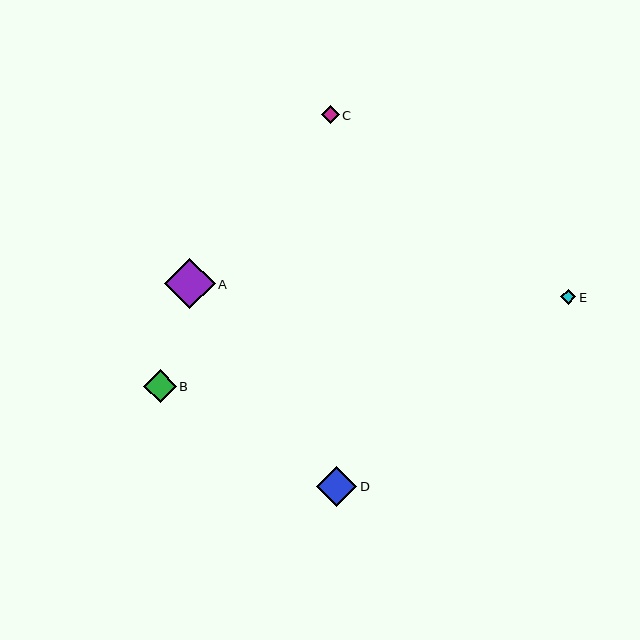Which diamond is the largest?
Diamond A is the largest with a size of approximately 50 pixels.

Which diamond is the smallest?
Diamond E is the smallest with a size of approximately 15 pixels.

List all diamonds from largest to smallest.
From largest to smallest: A, D, B, C, E.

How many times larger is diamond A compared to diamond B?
Diamond A is approximately 1.5 times the size of diamond B.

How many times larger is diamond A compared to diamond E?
Diamond A is approximately 3.3 times the size of diamond E.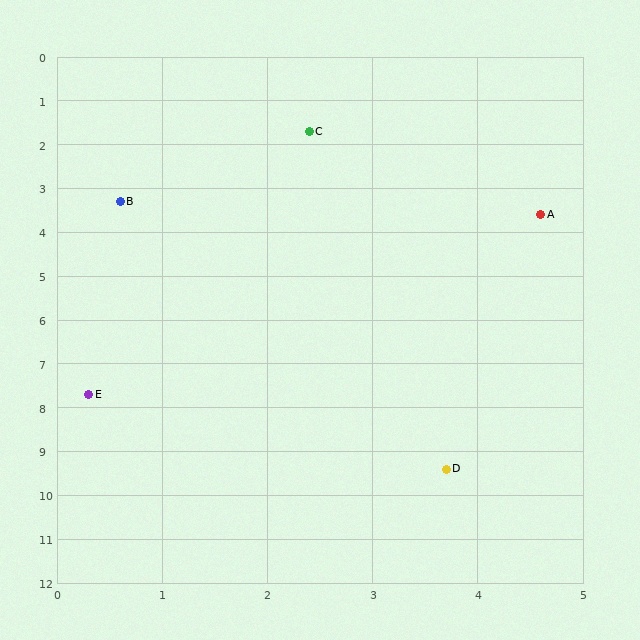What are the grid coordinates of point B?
Point B is at approximately (0.6, 3.3).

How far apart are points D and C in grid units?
Points D and C are about 7.8 grid units apart.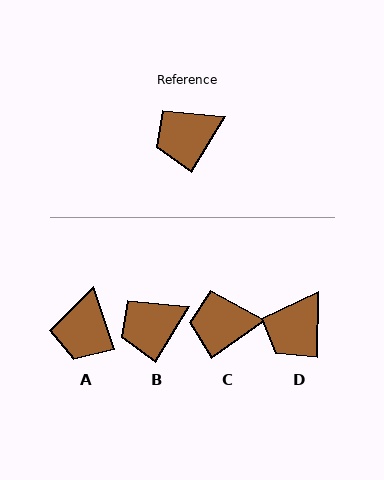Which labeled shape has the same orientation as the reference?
B.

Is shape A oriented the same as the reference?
No, it is off by about 50 degrees.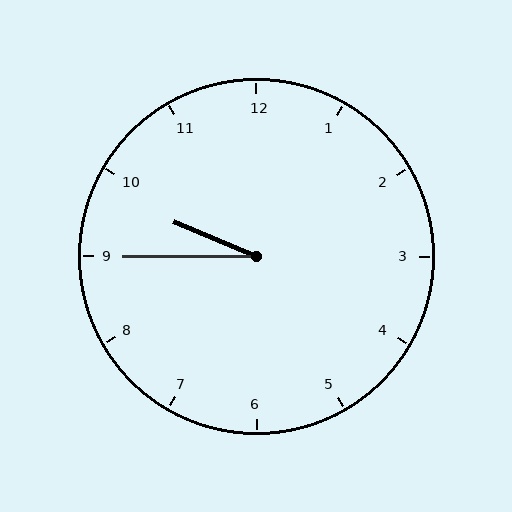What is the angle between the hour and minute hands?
Approximately 22 degrees.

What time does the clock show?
9:45.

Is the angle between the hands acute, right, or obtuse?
It is acute.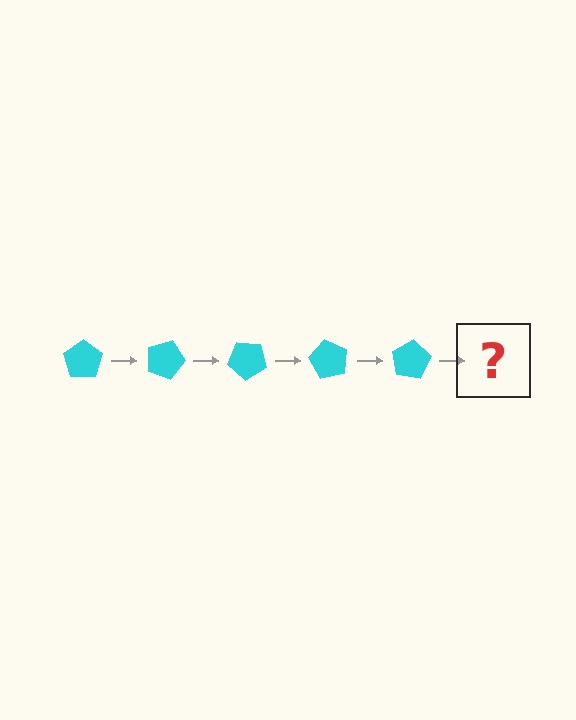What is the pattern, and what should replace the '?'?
The pattern is that the pentagon rotates 20 degrees each step. The '?' should be a cyan pentagon rotated 100 degrees.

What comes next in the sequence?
The next element should be a cyan pentagon rotated 100 degrees.